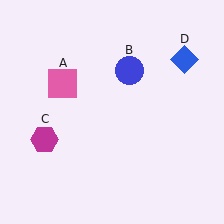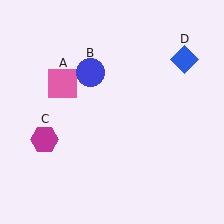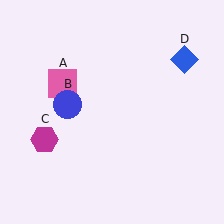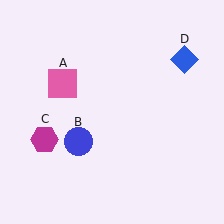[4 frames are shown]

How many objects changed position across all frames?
1 object changed position: blue circle (object B).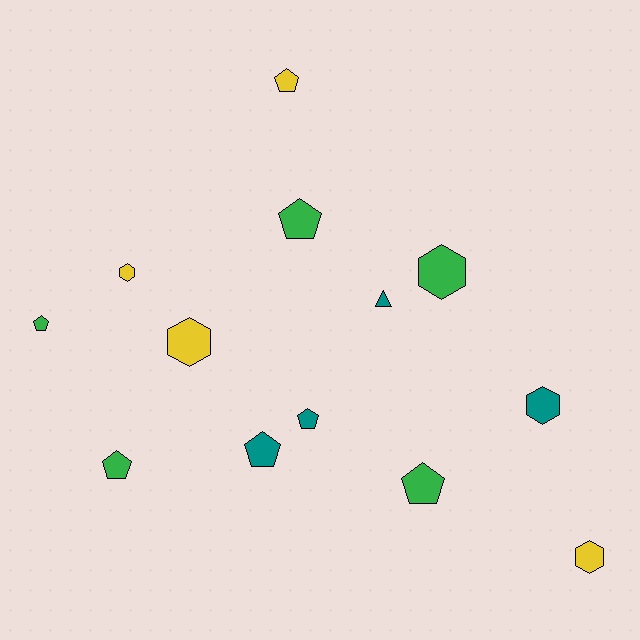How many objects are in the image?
There are 13 objects.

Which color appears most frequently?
Green, with 5 objects.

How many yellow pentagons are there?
There is 1 yellow pentagon.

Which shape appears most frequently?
Pentagon, with 7 objects.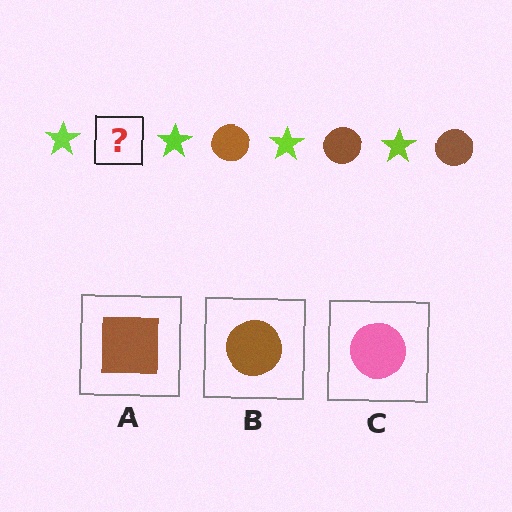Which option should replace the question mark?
Option B.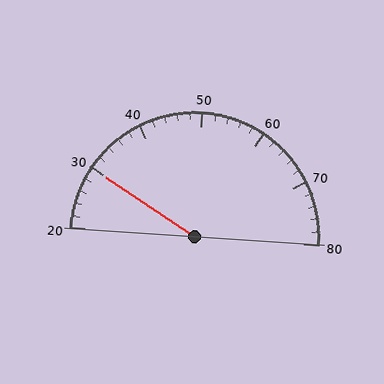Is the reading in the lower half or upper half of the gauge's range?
The reading is in the lower half of the range (20 to 80).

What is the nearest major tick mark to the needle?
The nearest major tick mark is 30.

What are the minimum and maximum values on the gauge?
The gauge ranges from 20 to 80.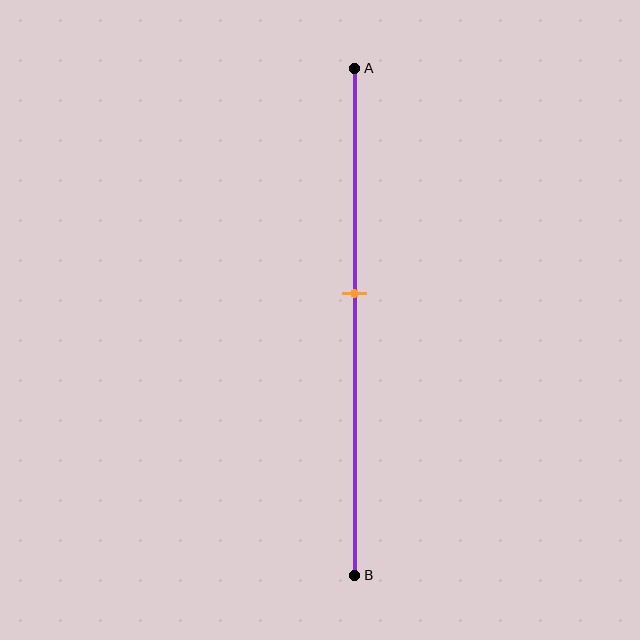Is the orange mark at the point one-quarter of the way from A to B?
No, the mark is at about 45% from A, not at the 25% one-quarter point.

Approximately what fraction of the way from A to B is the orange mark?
The orange mark is approximately 45% of the way from A to B.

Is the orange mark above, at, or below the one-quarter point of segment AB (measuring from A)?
The orange mark is below the one-quarter point of segment AB.